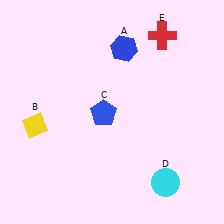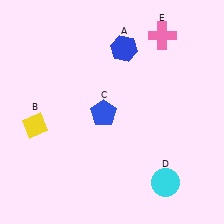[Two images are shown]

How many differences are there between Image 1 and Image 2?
There is 1 difference between the two images.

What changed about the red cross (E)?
In Image 1, E is red. In Image 2, it changed to pink.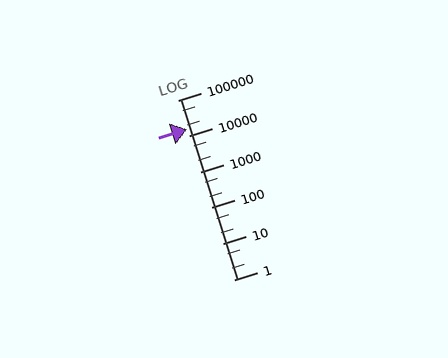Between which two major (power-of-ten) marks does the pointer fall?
The pointer is between 10000 and 100000.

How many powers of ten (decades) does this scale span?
The scale spans 5 decades, from 1 to 100000.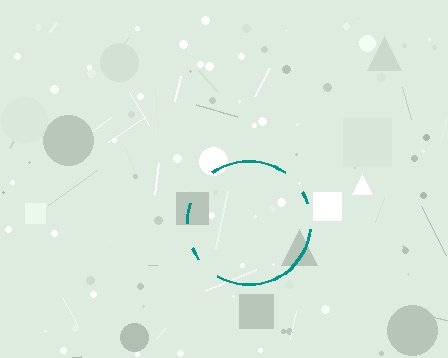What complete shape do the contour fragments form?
The contour fragments form a circle.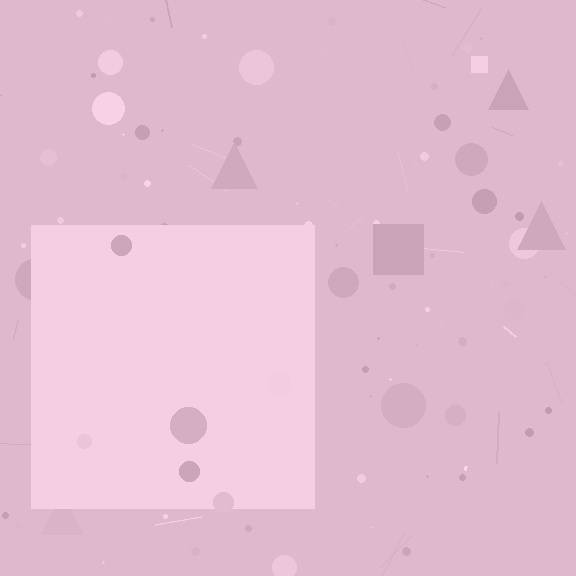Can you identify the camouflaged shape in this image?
The camouflaged shape is a square.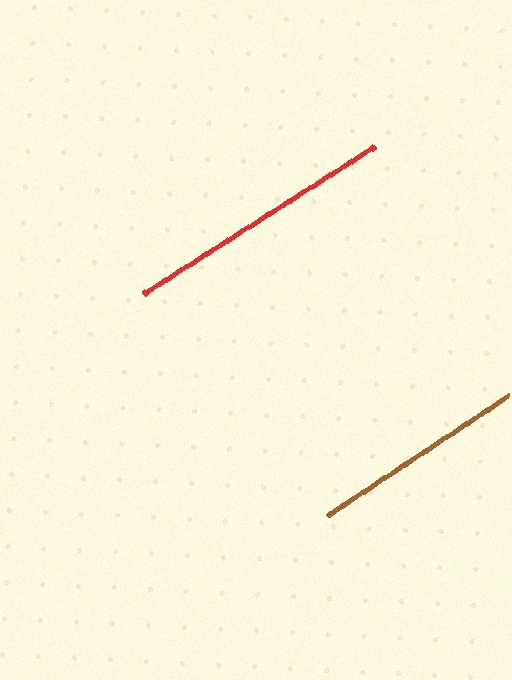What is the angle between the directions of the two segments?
Approximately 1 degree.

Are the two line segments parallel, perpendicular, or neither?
Parallel — their directions differ by only 1.1°.